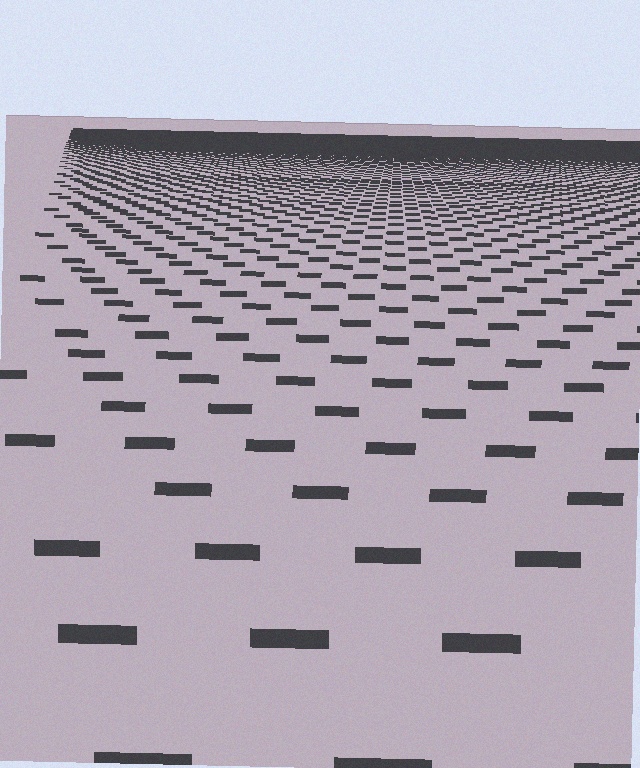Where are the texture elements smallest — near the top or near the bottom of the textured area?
Near the top.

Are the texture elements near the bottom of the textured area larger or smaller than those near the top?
Larger. Near the bottom, elements are closer to the viewer and appear at a bigger on-screen size.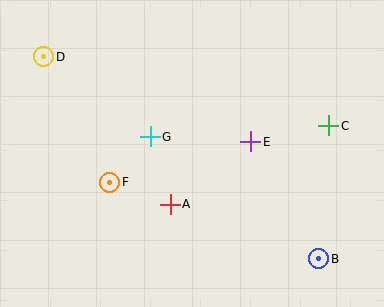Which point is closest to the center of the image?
Point G at (150, 137) is closest to the center.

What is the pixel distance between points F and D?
The distance between F and D is 142 pixels.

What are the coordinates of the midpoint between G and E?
The midpoint between G and E is at (200, 139).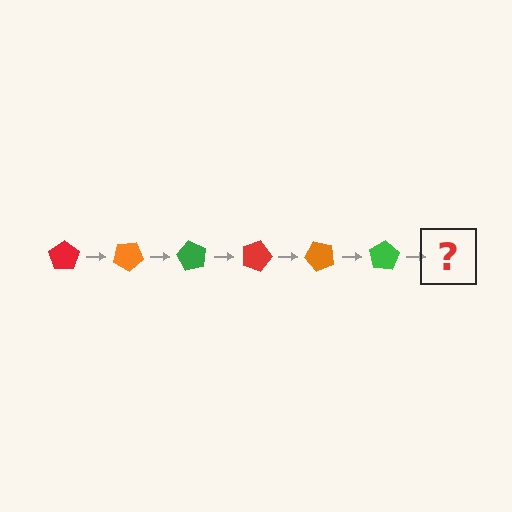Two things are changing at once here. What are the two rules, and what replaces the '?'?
The two rules are that it rotates 30 degrees each step and the color cycles through red, orange, and green. The '?' should be a red pentagon, rotated 180 degrees from the start.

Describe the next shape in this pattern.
It should be a red pentagon, rotated 180 degrees from the start.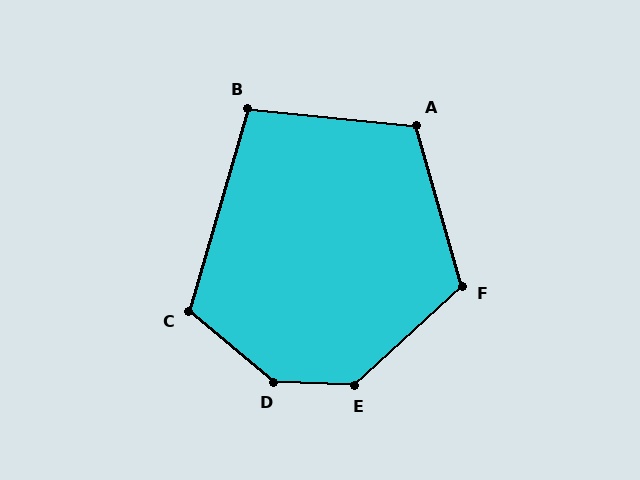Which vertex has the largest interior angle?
D, at approximately 143 degrees.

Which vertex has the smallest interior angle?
B, at approximately 101 degrees.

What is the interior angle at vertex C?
Approximately 114 degrees (obtuse).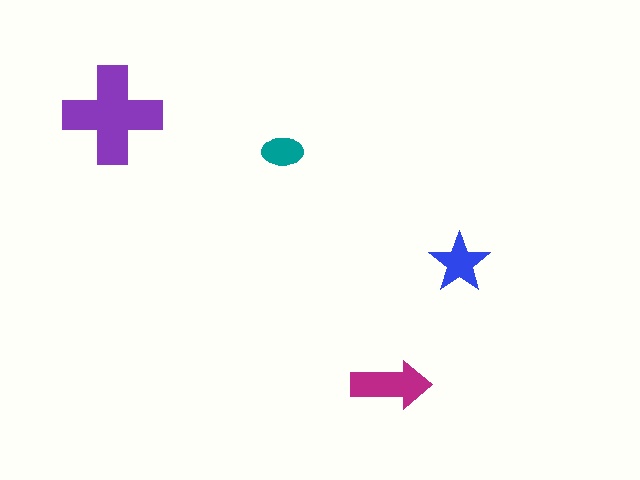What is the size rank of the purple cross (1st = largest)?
1st.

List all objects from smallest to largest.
The teal ellipse, the blue star, the magenta arrow, the purple cross.